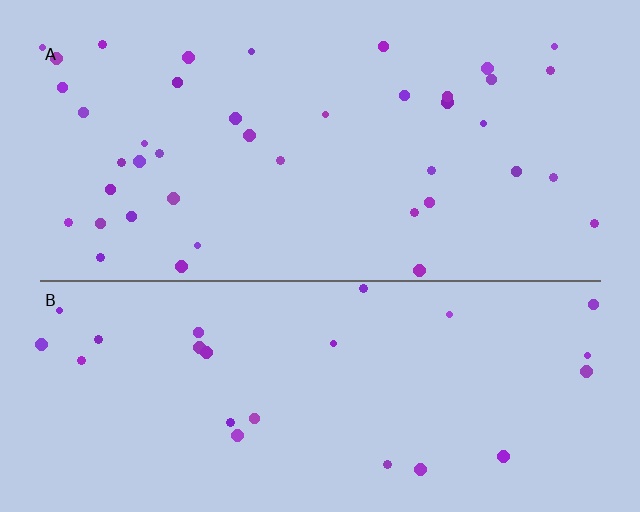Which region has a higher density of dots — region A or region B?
A (the top).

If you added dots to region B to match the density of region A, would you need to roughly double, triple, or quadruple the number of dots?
Approximately double.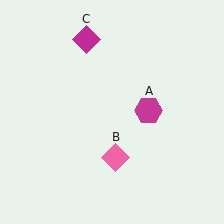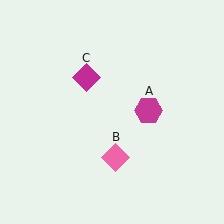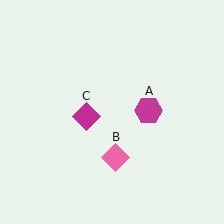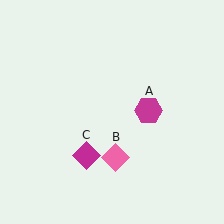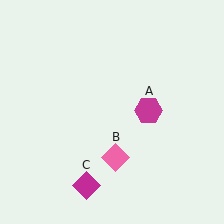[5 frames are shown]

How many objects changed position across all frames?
1 object changed position: magenta diamond (object C).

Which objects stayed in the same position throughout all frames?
Magenta hexagon (object A) and pink diamond (object B) remained stationary.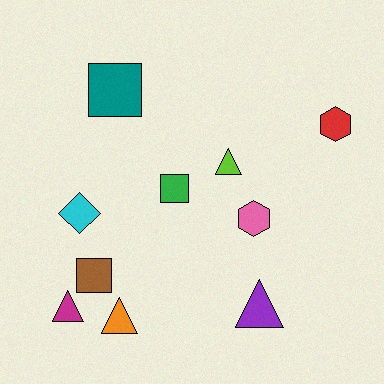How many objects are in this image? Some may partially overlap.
There are 10 objects.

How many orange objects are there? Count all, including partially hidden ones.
There is 1 orange object.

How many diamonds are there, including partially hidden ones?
There is 1 diamond.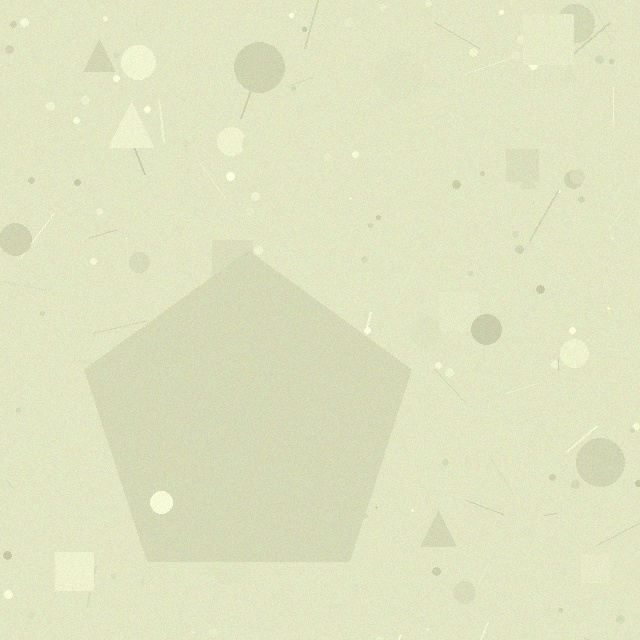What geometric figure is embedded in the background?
A pentagon is embedded in the background.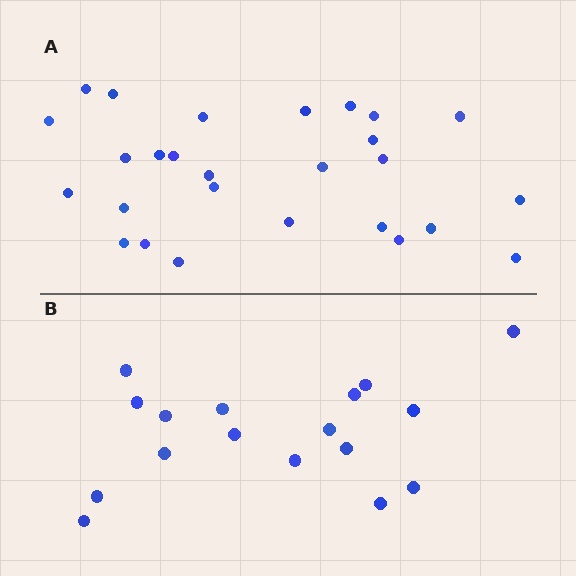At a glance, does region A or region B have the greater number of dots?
Region A (the top region) has more dots.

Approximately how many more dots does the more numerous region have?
Region A has roughly 10 or so more dots than region B.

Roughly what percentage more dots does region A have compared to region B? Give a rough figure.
About 60% more.